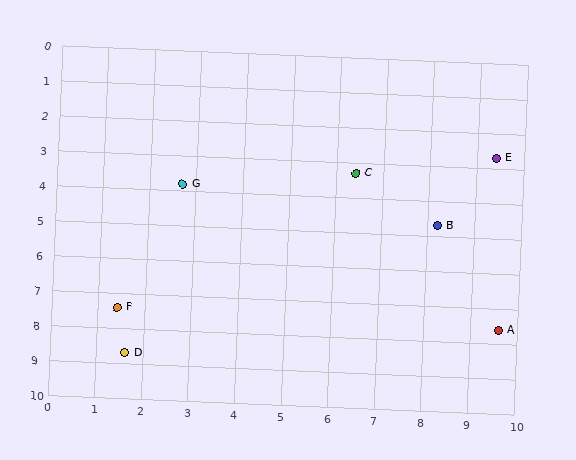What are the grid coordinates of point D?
Point D is at approximately (1.6, 8.7).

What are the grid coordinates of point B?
Point B is at approximately (8.2, 4.7).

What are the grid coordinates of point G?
Point G is at approximately (2.7, 3.8).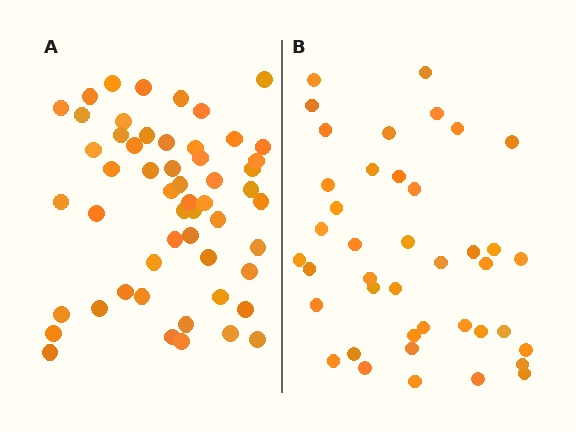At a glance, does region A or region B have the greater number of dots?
Region A (the left region) has more dots.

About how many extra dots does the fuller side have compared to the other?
Region A has approximately 15 more dots than region B.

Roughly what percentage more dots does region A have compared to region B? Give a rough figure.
About 30% more.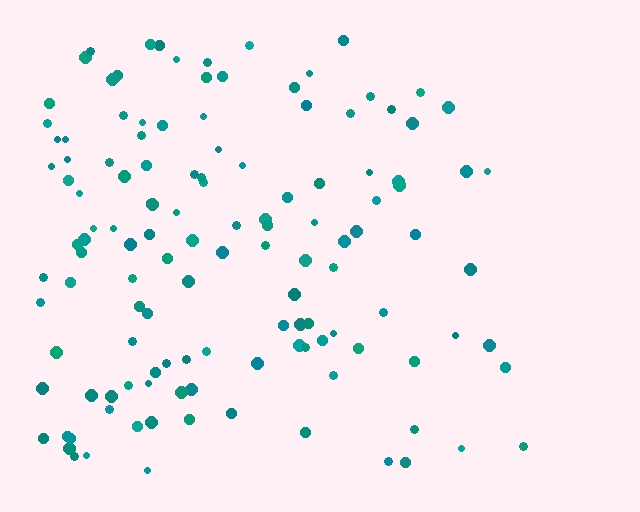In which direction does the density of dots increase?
From right to left, with the left side densest.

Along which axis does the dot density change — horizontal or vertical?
Horizontal.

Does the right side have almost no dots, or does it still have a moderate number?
Still a moderate number, just noticeably fewer than the left.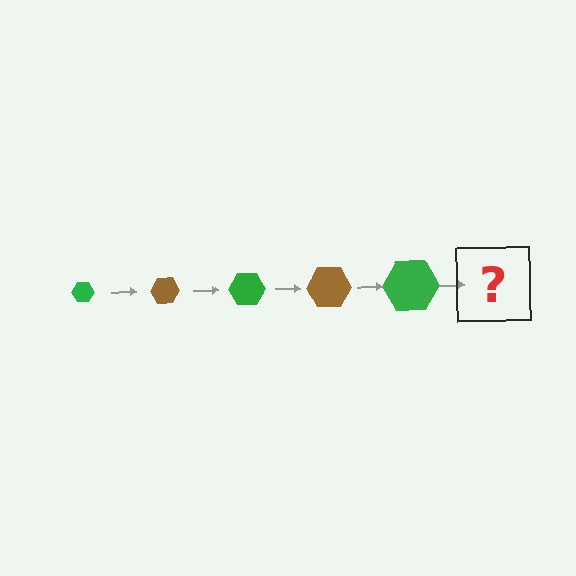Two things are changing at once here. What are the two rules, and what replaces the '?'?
The two rules are that the hexagon grows larger each step and the color cycles through green and brown. The '?' should be a brown hexagon, larger than the previous one.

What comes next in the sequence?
The next element should be a brown hexagon, larger than the previous one.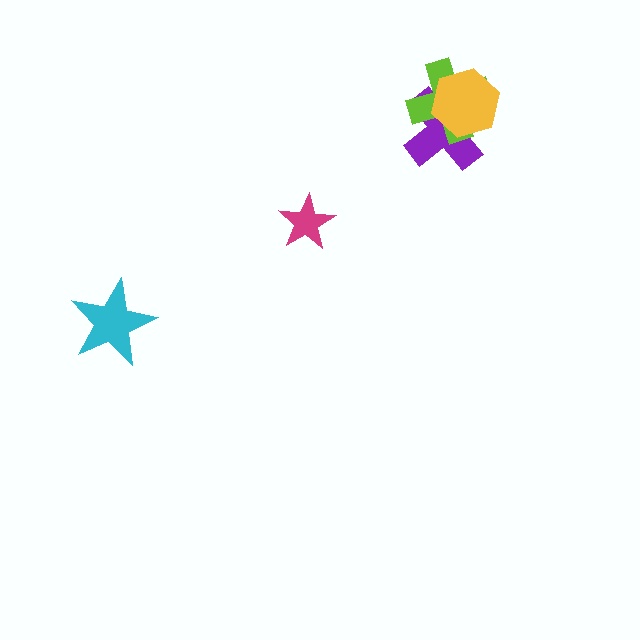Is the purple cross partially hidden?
Yes, it is partially covered by another shape.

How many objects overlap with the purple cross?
2 objects overlap with the purple cross.